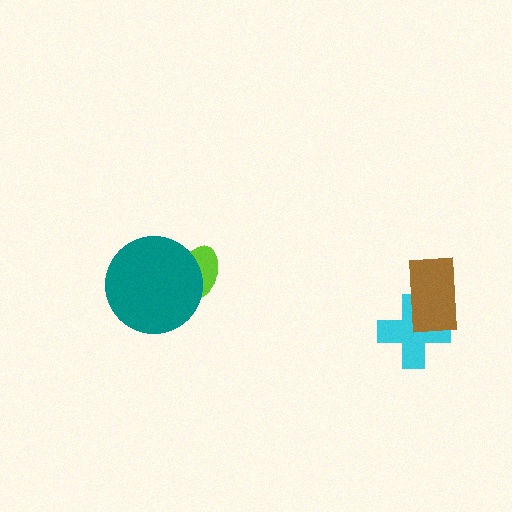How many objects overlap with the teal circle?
1 object overlaps with the teal circle.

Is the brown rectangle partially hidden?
No, no other shape covers it.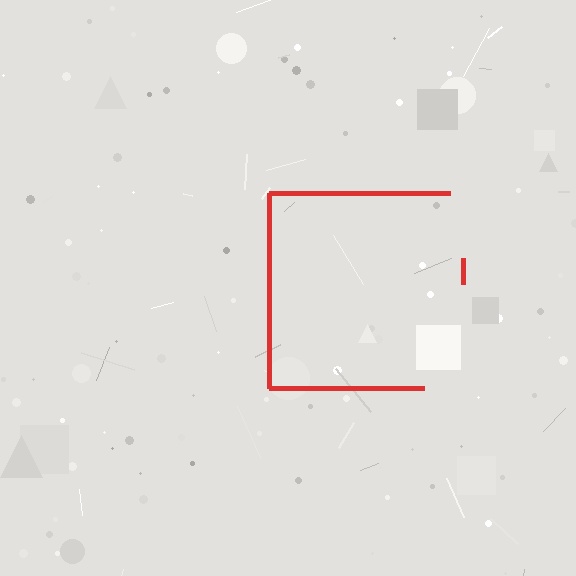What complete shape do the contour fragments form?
The contour fragments form a square.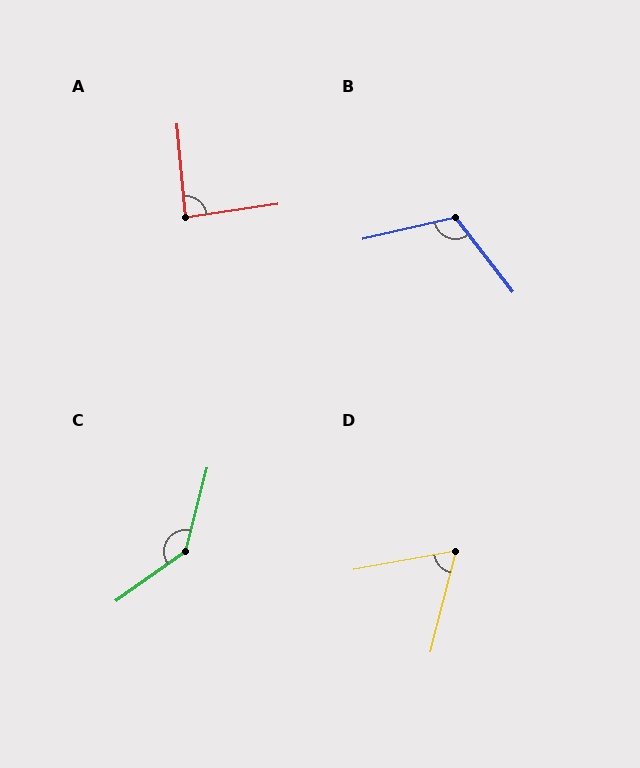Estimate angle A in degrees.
Approximately 87 degrees.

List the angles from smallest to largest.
D (66°), A (87°), B (115°), C (140°).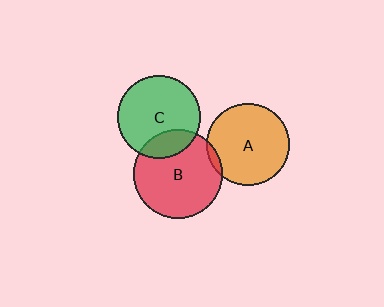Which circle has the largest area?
Circle B (red).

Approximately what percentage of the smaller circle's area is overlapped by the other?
Approximately 5%.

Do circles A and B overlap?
Yes.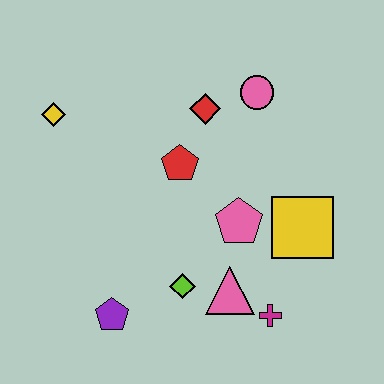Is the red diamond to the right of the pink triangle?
No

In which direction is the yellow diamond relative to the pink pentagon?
The yellow diamond is to the left of the pink pentagon.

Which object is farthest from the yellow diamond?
The magenta cross is farthest from the yellow diamond.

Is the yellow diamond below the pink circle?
Yes